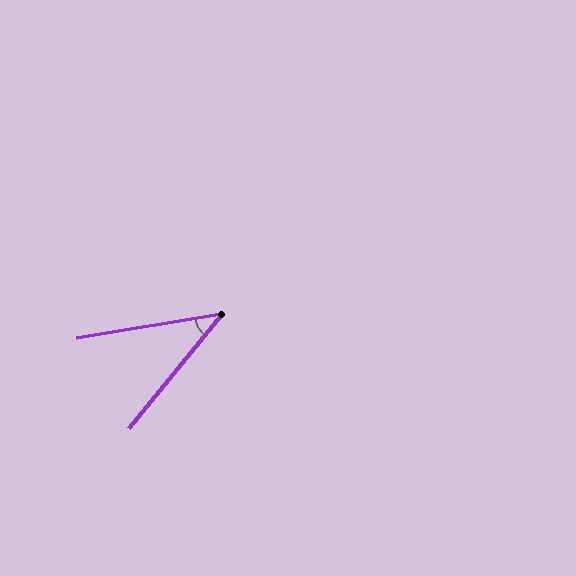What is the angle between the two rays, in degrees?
Approximately 42 degrees.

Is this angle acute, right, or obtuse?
It is acute.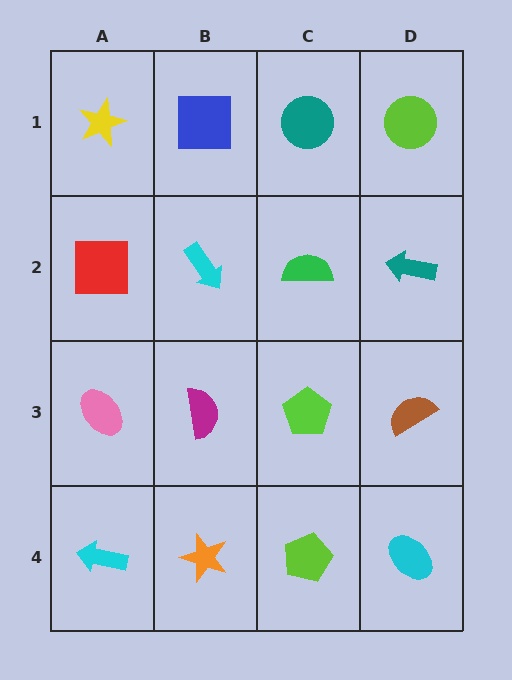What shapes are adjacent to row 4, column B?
A magenta semicircle (row 3, column B), a cyan arrow (row 4, column A), a lime pentagon (row 4, column C).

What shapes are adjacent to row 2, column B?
A blue square (row 1, column B), a magenta semicircle (row 3, column B), a red square (row 2, column A), a green semicircle (row 2, column C).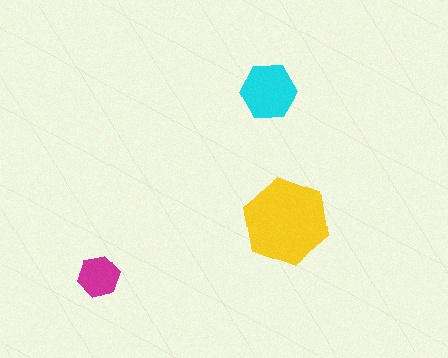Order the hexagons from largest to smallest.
the yellow one, the cyan one, the magenta one.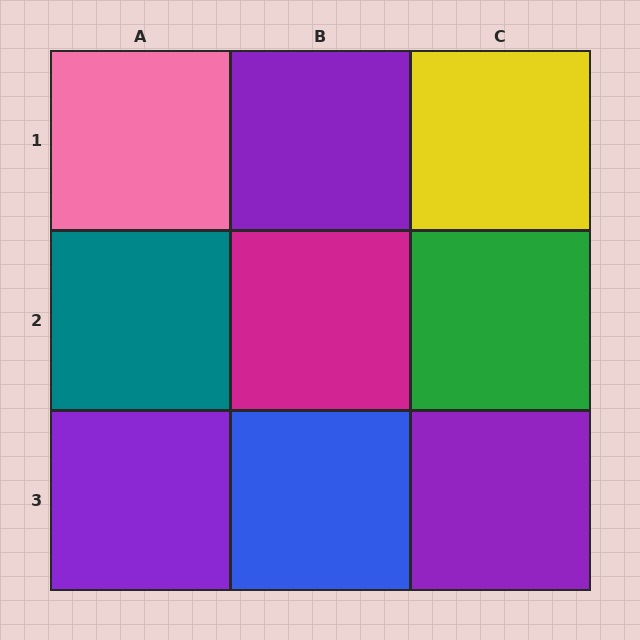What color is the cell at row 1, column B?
Purple.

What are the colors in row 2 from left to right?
Teal, magenta, green.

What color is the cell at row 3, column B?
Blue.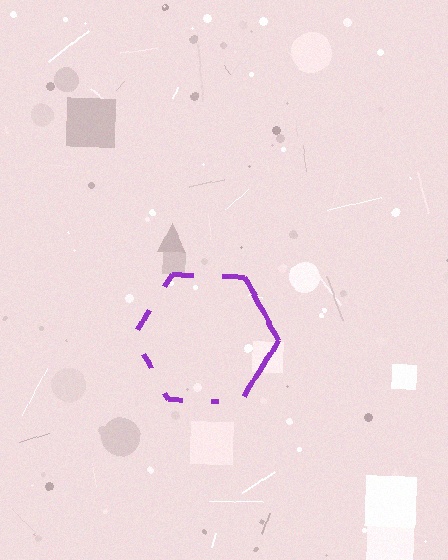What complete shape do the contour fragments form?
The contour fragments form a hexagon.